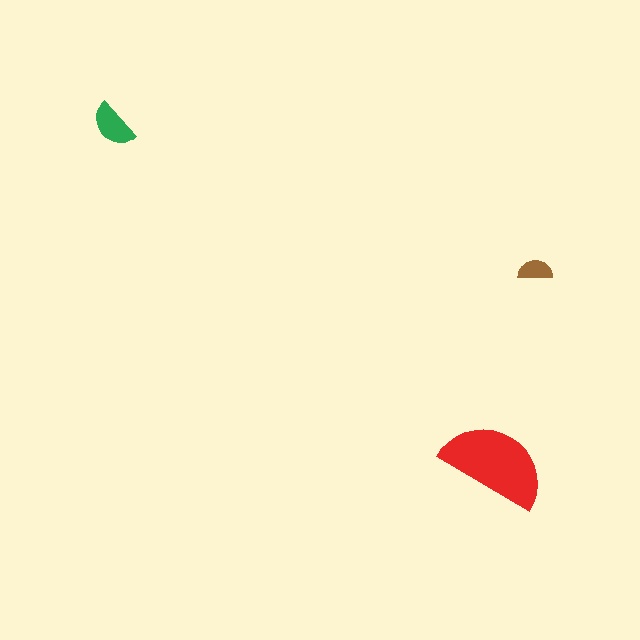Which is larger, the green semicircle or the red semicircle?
The red one.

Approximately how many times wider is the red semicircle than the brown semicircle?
About 3 times wider.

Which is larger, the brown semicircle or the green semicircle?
The green one.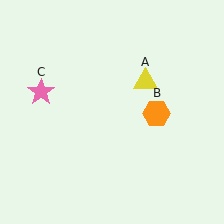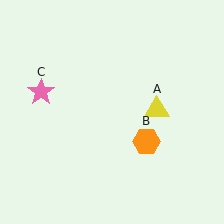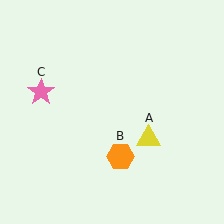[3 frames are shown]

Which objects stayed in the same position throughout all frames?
Pink star (object C) remained stationary.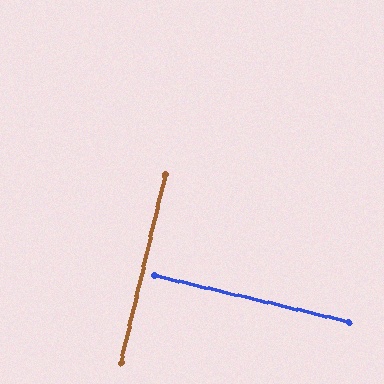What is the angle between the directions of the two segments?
Approximately 90 degrees.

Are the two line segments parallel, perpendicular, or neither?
Perpendicular — they meet at approximately 90°.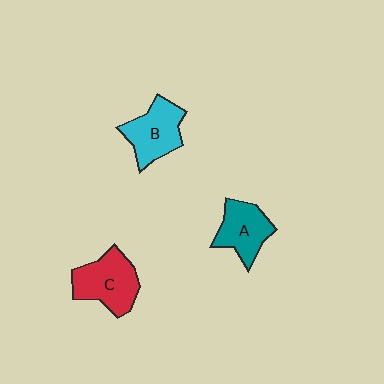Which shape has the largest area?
Shape C (red).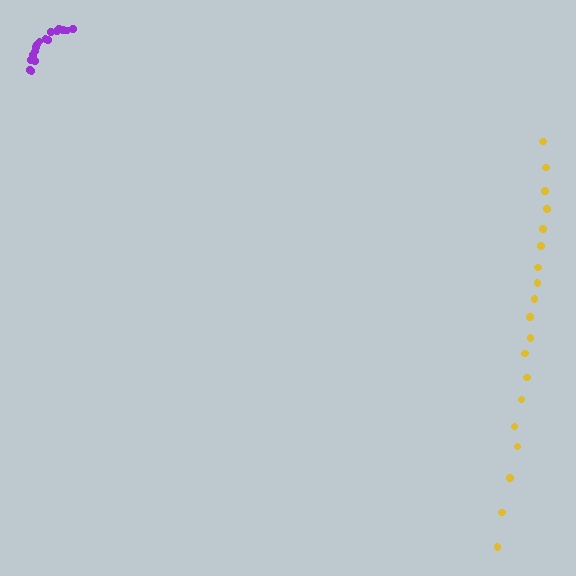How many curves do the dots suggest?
There are 2 distinct paths.